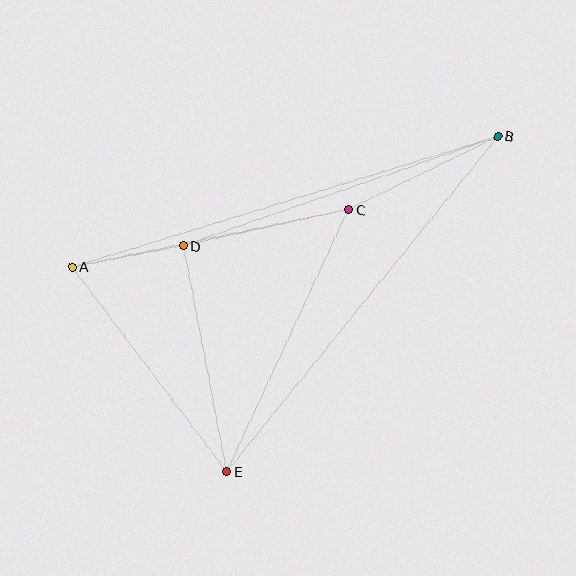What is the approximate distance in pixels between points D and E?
The distance between D and E is approximately 230 pixels.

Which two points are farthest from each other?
Points A and B are farthest from each other.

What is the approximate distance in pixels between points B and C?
The distance between B and C is approximately 166 pixels.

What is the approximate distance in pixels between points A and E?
The distance between A and E is approximately 257 pixels.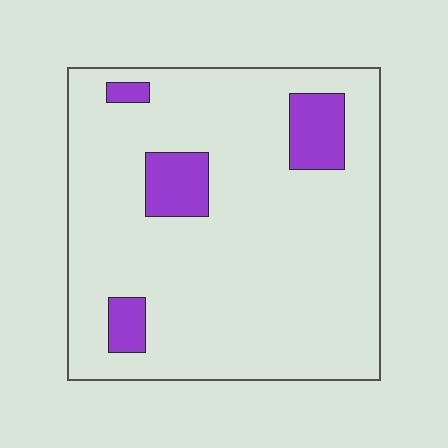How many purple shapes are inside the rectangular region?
4.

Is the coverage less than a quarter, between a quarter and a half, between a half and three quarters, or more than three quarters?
Less than a quarter.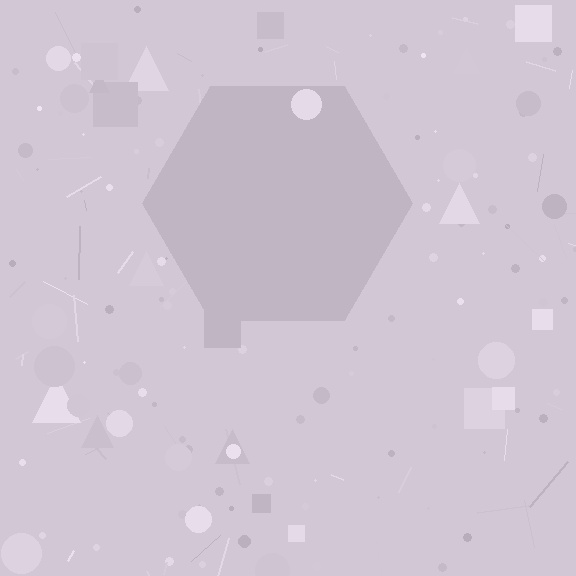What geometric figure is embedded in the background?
A hexagon is embedded in the background.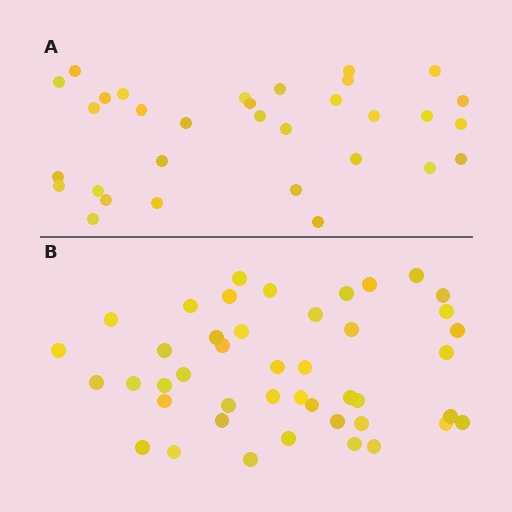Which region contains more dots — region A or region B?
Region B (the bottom region) has more dots.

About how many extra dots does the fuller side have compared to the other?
Region B has roughly 12 or so more dots than region A.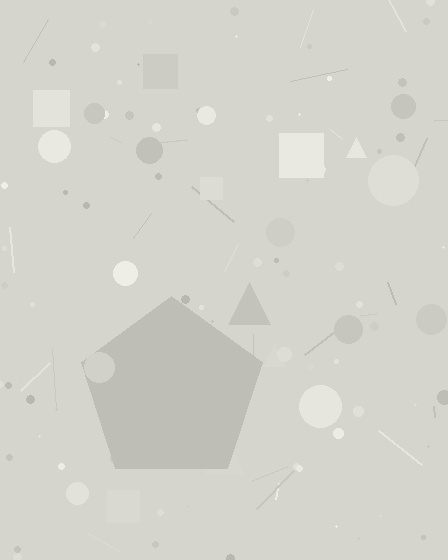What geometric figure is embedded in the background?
A pentagon is embedded in the background.